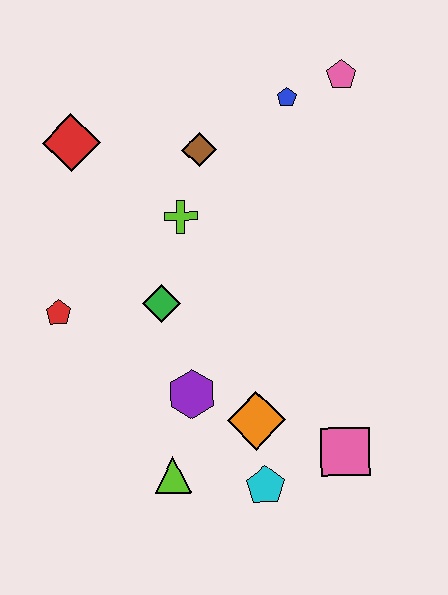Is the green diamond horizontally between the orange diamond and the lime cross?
No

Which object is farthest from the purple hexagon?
The pink pentagon is farthest from the purple hexagon.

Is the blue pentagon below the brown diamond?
No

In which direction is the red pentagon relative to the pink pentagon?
The red pentagon is to the left of the pink pentagon.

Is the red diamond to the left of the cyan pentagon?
Yes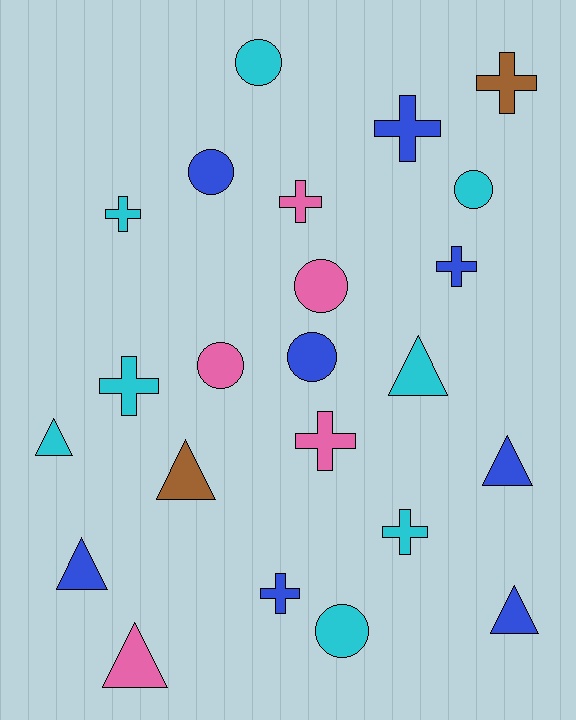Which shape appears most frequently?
Cross, with 9 objects.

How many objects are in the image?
There are 23 objects.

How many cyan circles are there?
There are 3 cyan circles.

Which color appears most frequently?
Cyan, with 8 objects.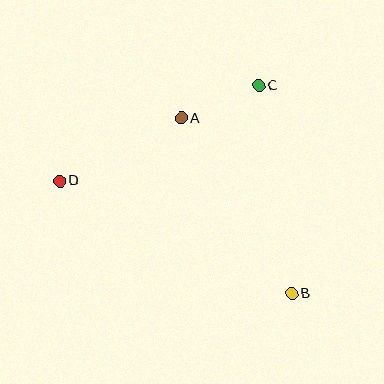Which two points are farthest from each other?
Points B and D are farthest from each other.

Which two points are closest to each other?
Points A and C are closest to each other.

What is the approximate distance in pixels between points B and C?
The distance between B and C is approximately 210 pixels.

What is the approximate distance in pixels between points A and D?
The distance between A and D is approximately 137 pixels.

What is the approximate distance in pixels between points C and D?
The distance between C and D is approximately 220 pixels.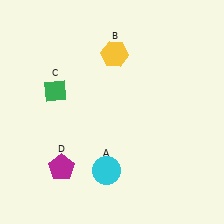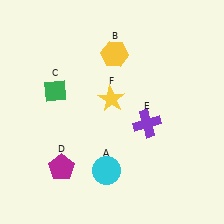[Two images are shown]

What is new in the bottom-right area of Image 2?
A purple cross (E) was added in the bottom-right area of Image 2.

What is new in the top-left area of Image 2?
A yellow star (F) was added in the top-left area of Image 2.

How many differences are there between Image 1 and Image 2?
There are 2 differences between the two images.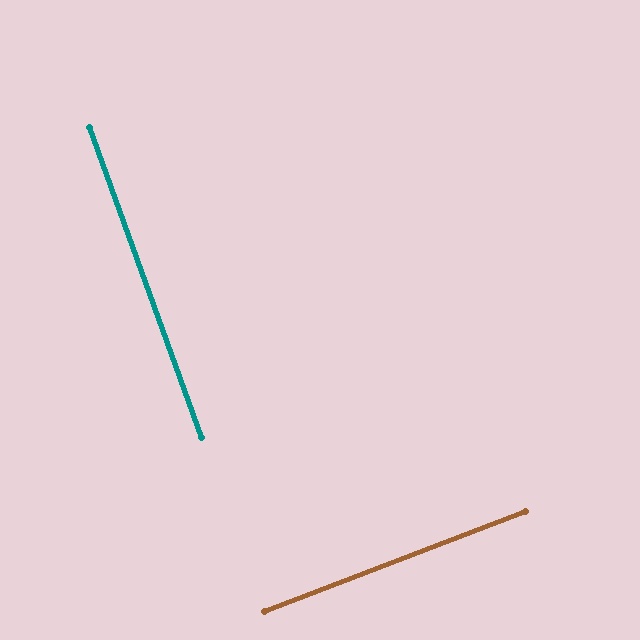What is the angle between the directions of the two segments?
Approximately 89 degrees.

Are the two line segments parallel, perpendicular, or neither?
Perpendicular — they meet at approximately 89°.